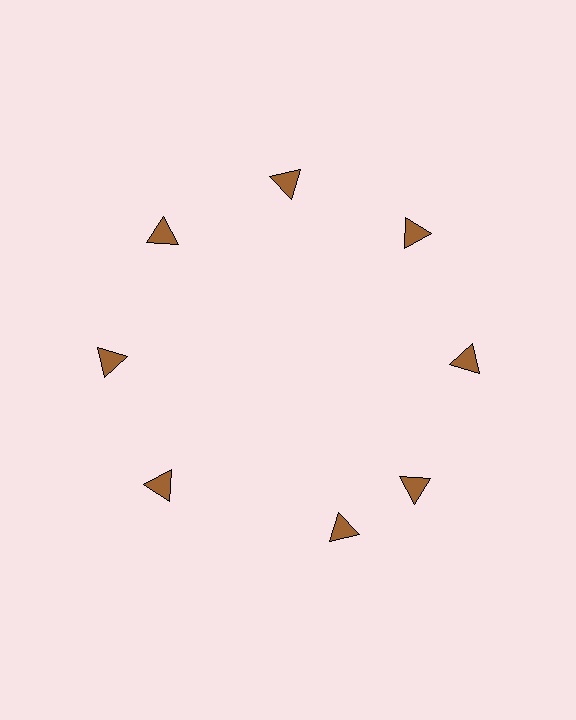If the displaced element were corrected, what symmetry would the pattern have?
It would have 8-fold rotational symmetry — the pattern would map onto itself every 45 degrees.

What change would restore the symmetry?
The symmetry would be restored by rotating it back into even spacing with its neighbors so that all 8 triangles sit at equal angles and equal distance from the center.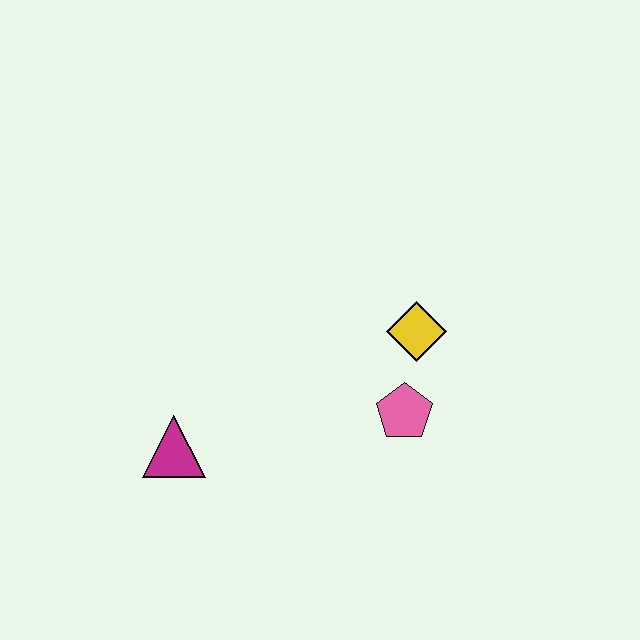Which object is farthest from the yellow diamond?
The magenta triangle is farthest from the yellow diamond.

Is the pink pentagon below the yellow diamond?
Yes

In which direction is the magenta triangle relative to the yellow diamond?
The magenta triangle is to the left of the yellow diamond.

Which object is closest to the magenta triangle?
The pink pentagon is closest to the magenta triangle.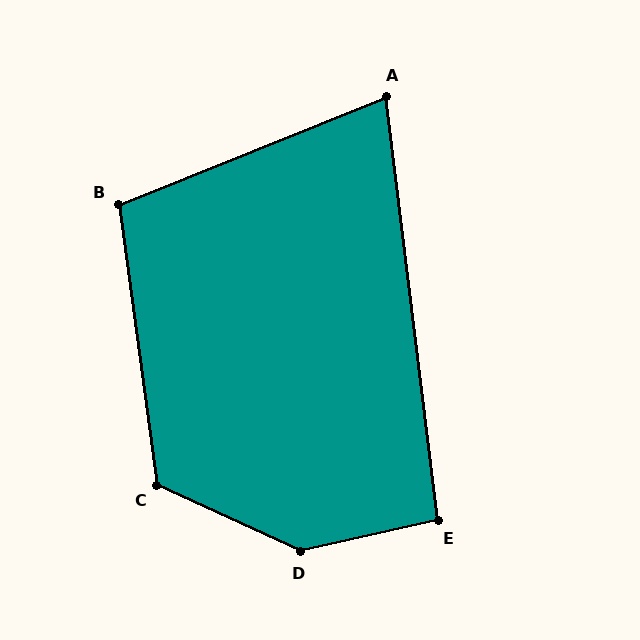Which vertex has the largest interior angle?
D, at approximately 142 degrees.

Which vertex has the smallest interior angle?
A, at approximately 75 degrees.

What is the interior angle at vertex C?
Approximately 123 degrees (obtuse).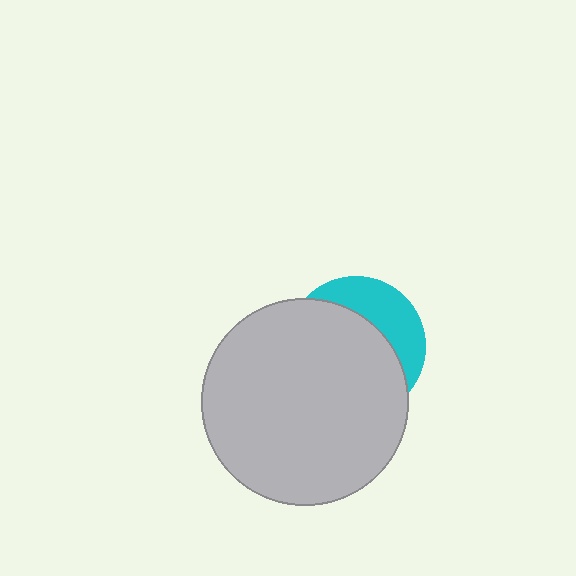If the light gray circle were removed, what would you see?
You would see the complete cyan circle.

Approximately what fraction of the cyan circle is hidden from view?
Roughly 68% of the cyan circle is hidden behind the light gray circle.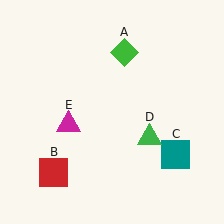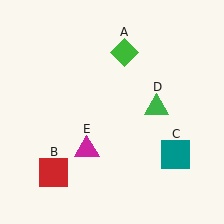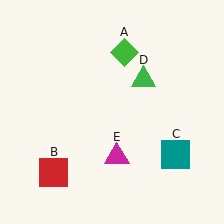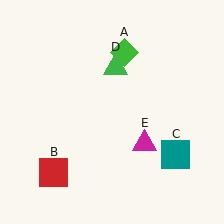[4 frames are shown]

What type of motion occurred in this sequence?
The green triangle (object D), magenta triangle (object E) rotated counterclockwise around the center of the scene.